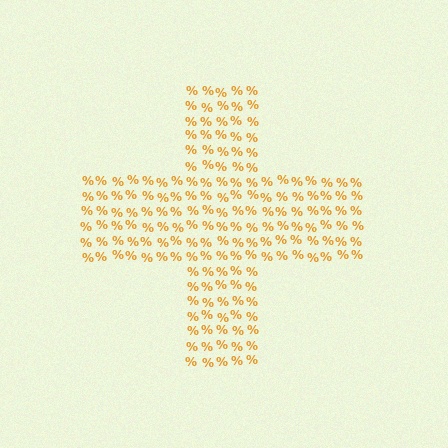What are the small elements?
The small elements are percent signs.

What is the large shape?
The large shape is a cross.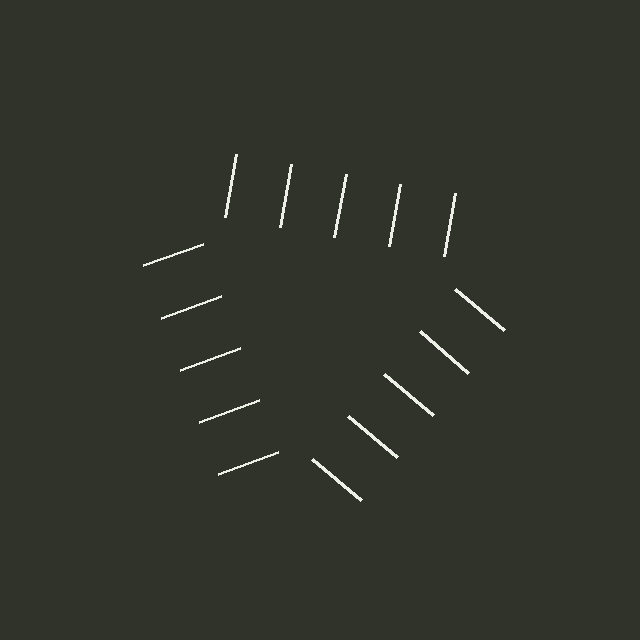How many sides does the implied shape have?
3 sides — the line-ends trace a triangle.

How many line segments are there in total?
15 — 5 along each of the 3 edges.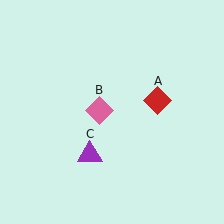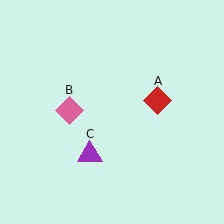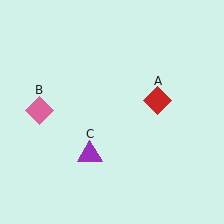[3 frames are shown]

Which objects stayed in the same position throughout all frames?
Red diamond (object A) and purple triangle (object C) remained stationary.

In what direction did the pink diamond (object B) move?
The pink diamond (object B) moved left.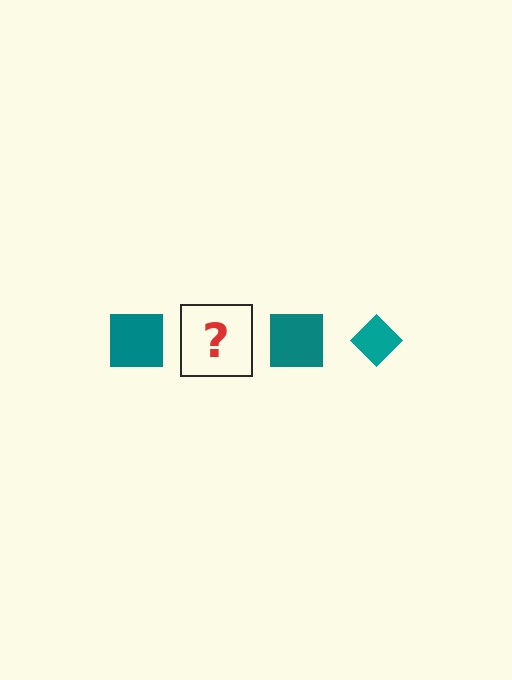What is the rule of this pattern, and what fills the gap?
The rule is that the pattern cycles through square, diamond shapes in teal. The gap should be filled with a teal diamond.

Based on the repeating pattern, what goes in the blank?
The blank should be a teal diamond.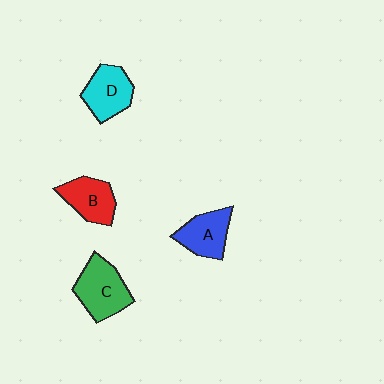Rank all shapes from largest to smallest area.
From largest to smallest: C (green), D (cyan), A (blue), B (red).